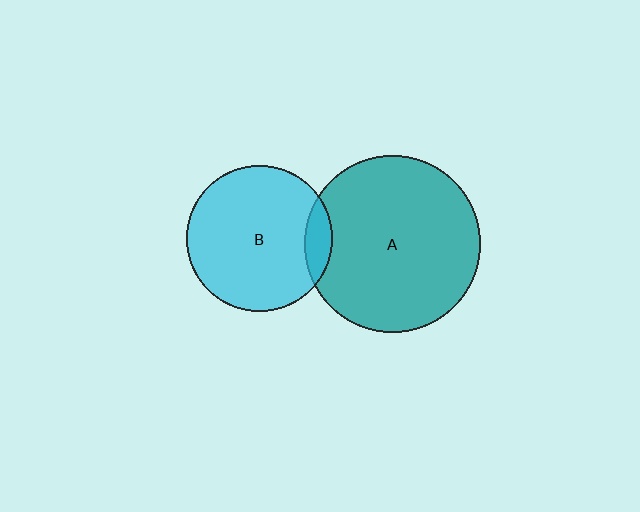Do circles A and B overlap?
Yes.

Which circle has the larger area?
Circle A (teal).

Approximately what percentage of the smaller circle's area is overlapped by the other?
Approximately 10%.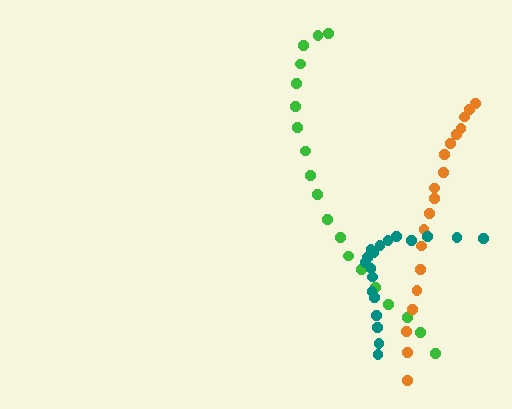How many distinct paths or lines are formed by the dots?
There are 3 distinct paths.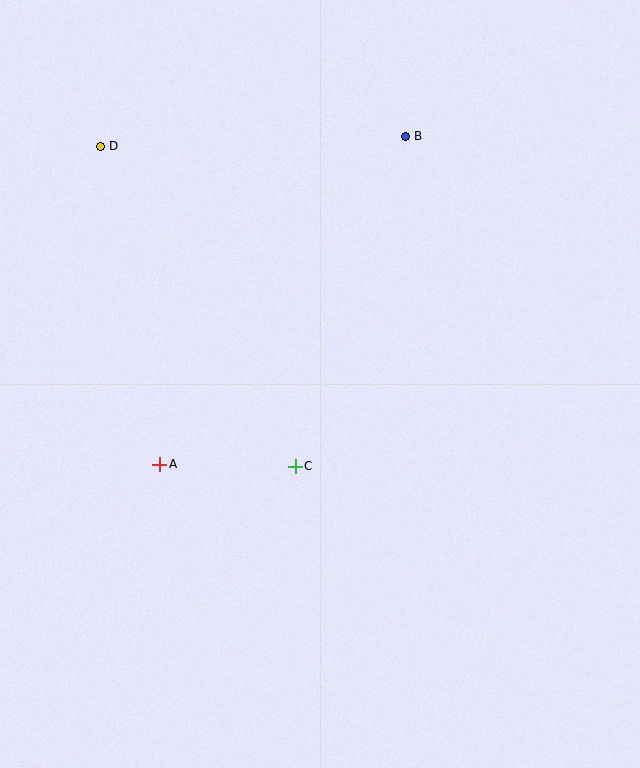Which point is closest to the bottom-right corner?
Point C is closest to the bottom-right corner.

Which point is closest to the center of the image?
Point C at (295, 466) is closest to the center.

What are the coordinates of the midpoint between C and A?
The midpoint between C and A is at (227, 465).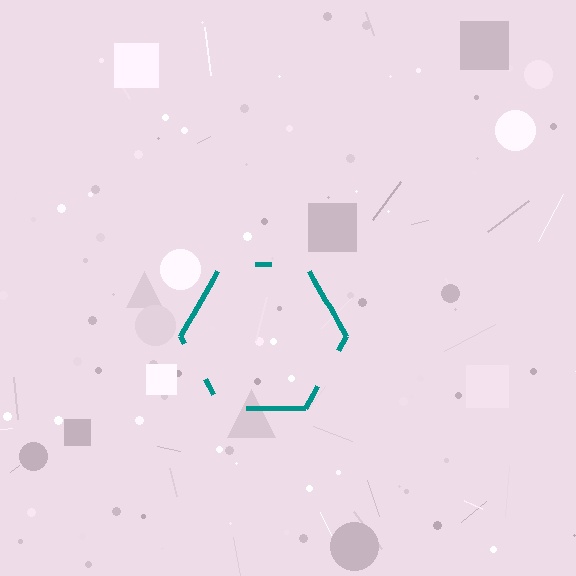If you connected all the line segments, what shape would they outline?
They would outline a hexagon.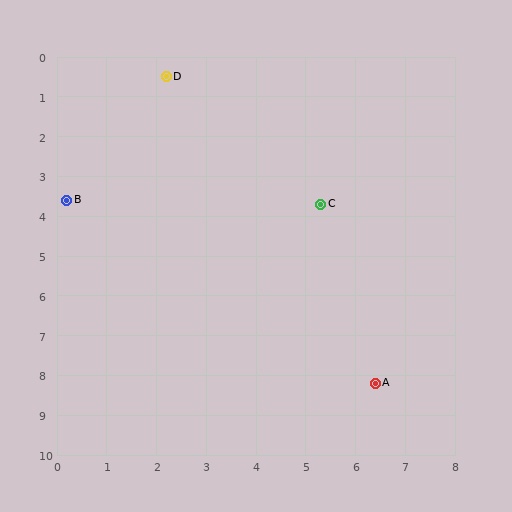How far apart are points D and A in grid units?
Points D and A are about 8.8 grid units apart.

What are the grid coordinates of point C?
Point C is at approximately (5.3, 3.7).